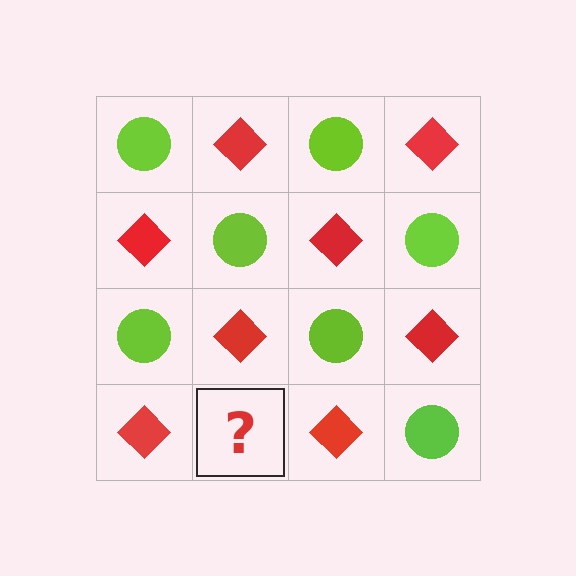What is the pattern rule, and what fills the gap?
The rule is that it alternates lime circle and red diamond in a checkerboard pattern. The gap should be filled with a lime circle.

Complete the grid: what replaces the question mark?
The question mark should be replaced with a lime circle.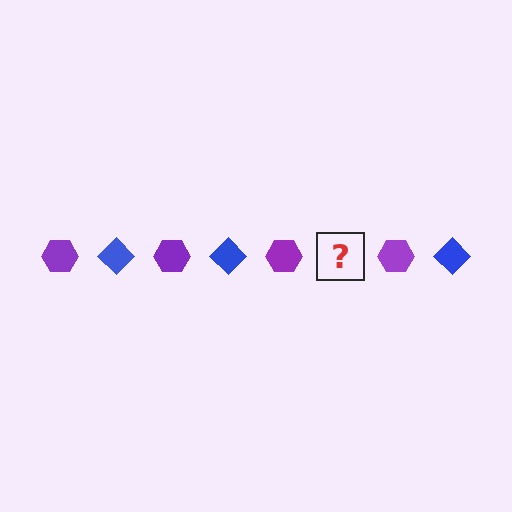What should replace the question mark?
The question mark should be replaced with a blue diamond.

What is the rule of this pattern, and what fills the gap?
The rule is that the pattern alternates between purple hexagon and blue diamond. The gap should be filled with a blue diamond.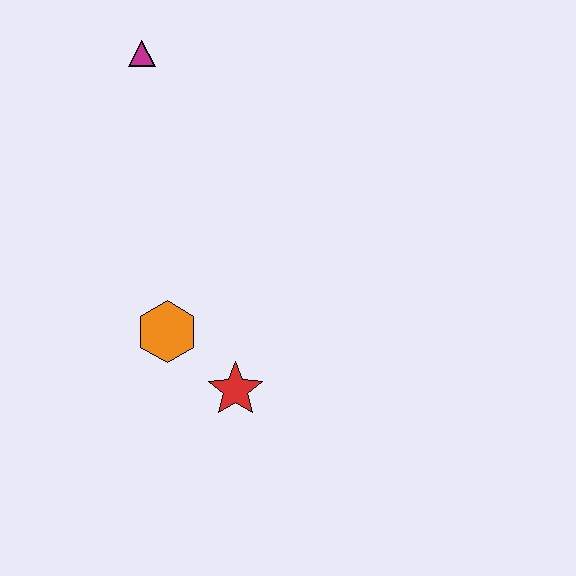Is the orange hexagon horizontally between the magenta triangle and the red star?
Yes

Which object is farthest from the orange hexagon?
The magenta triangle is farthest from the orange hexagon.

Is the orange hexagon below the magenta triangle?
Yes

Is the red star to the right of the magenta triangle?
Yes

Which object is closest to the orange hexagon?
The red star is closest to the orange hexagon.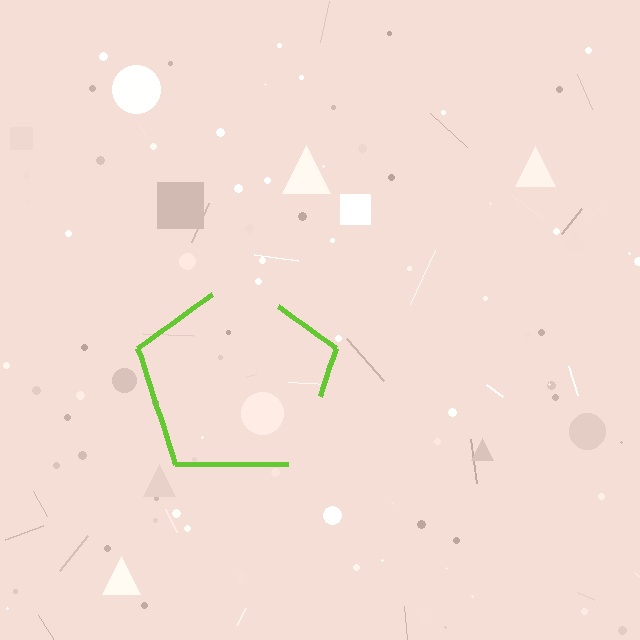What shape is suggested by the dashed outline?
The dashed outline suggests a pentagon.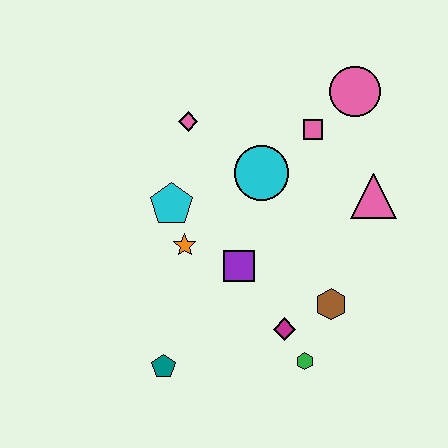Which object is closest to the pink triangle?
The pink square is closest to the pink triangle.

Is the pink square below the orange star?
No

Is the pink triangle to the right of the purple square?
Yes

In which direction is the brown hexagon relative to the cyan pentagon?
The brown hexagon is to the right of the cyan pentagon.